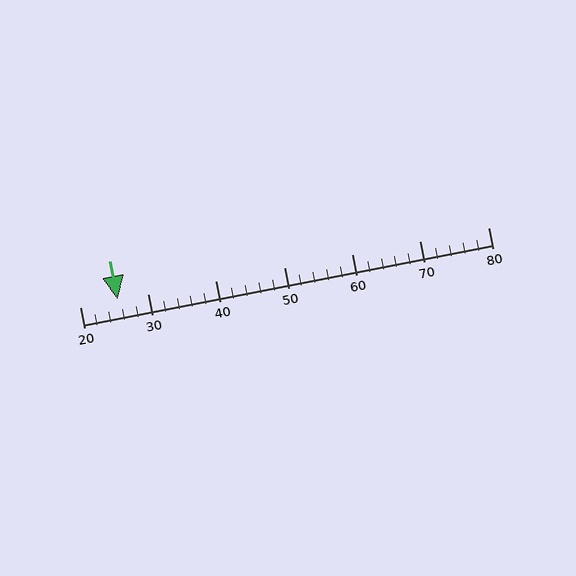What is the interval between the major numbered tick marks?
The major tick marks are spaced 10 units apart.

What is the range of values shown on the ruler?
The ruler shows values from 20 to 80.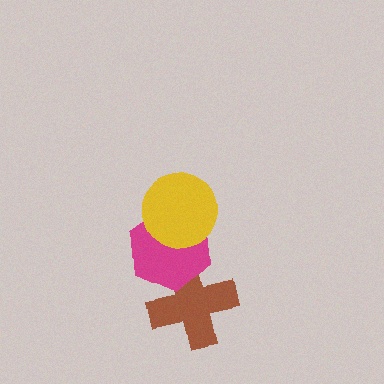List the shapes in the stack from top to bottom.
From top to bottom: the yellow circle, the magenta hexagon, the brown cross.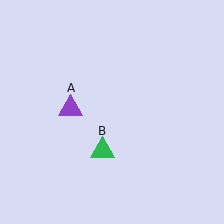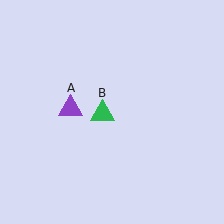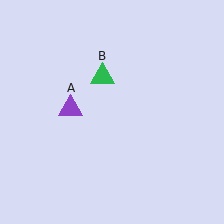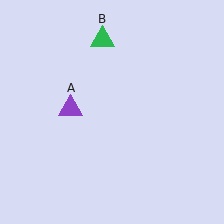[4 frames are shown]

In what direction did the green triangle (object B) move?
The green triangle (object B) moved up.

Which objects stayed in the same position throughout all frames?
Purple triangle (object A) remained stationary.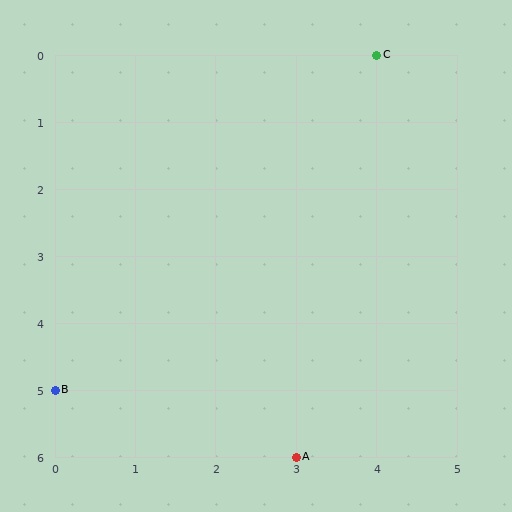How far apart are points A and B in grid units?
Points A and B are 3 columns and 1 row apart (about 3.2 grid units diagonally).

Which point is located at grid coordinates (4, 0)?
Point C is at (4, 0).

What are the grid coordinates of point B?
Point B is at grid coordinates (0, 5).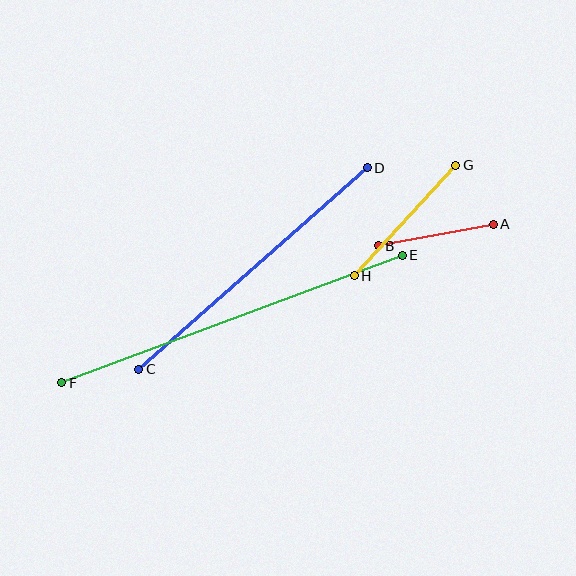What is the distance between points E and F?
The distance is approximately 363 pixels.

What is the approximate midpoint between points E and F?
The midpoint is at approximately (232, 319) pixels.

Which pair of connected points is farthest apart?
Points E and F are farthest apart.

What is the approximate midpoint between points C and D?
The midpoint is at approximately (253, 269) pixels.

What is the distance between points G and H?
The distance is approximately 150 pixels.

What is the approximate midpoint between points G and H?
The midpoint is at approximately (405, 221) pixels.